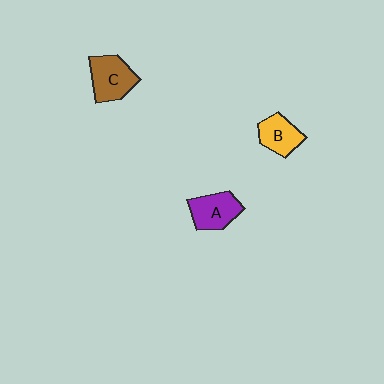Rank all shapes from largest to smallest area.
From largest to smallest: C (brown), A (purple), B (yellow).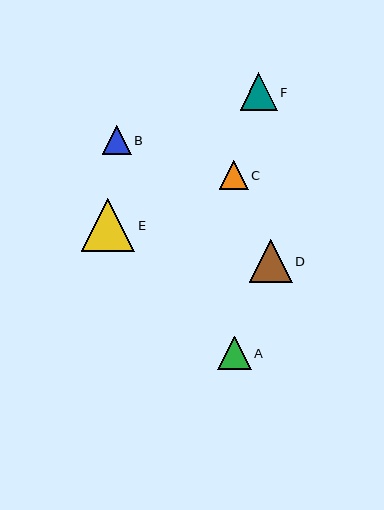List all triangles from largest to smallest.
From largest to smallest: E, D, F, A, B, C.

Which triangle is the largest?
Triangle E is the largest with a size of approximately 53 pixels.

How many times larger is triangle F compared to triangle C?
Triangle F is approximately 1.3 times the size of triangle C.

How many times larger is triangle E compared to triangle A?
Triangle E is approximately 1.6 times the size of triangle A.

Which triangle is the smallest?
Triangle C is the smallest with a size of approximately 29 pixels.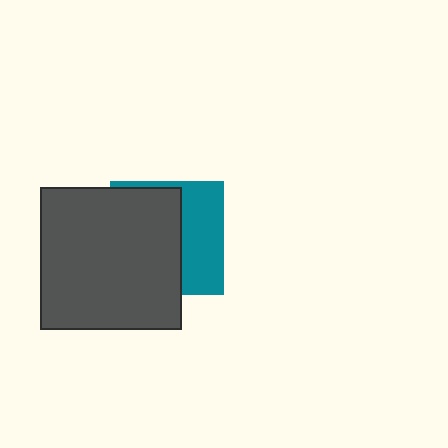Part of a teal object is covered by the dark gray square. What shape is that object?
It is a square.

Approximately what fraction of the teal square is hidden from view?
Roughly 60% of the teal square is hidden behind the dark gray square.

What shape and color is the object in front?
The object in front is a dark gray square.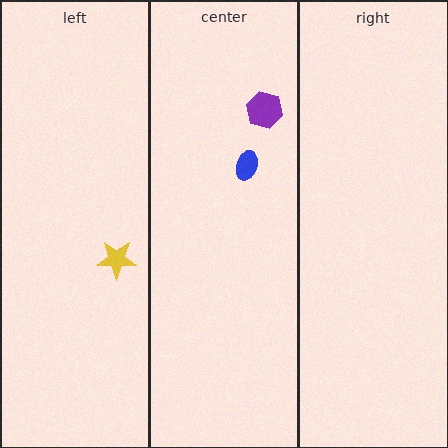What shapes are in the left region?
The yellow star.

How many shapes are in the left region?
1.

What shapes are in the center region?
The purple hexagon, the blue ellipse.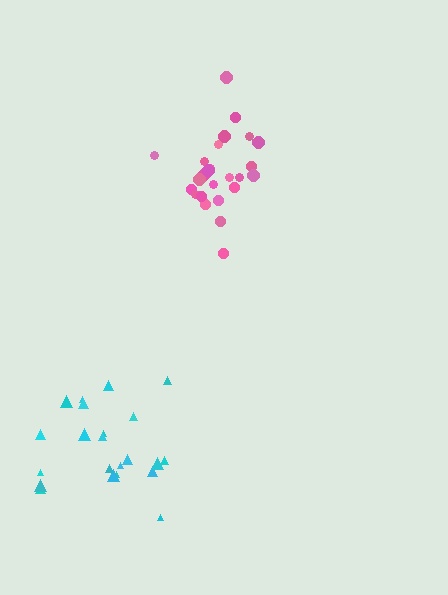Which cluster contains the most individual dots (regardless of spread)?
Pink (25).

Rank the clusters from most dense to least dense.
pink, cyan.